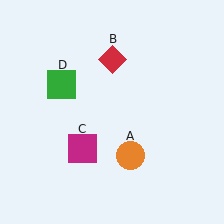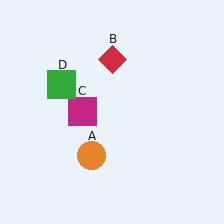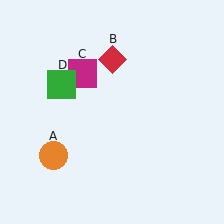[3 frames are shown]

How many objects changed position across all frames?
2 objects changed position: orange circle (object A), magenta square (object C).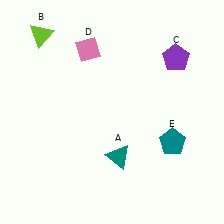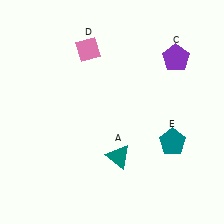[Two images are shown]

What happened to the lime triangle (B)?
The lime triangle (B) was removed in Image 2. It was in the top-left area of Image 1.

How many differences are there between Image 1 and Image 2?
There is 1 difference between the two images.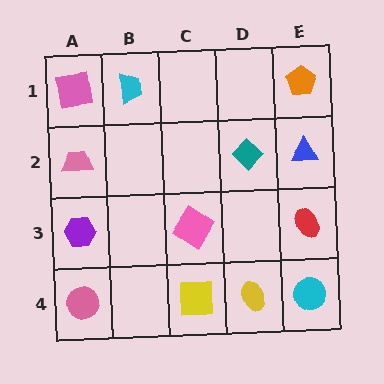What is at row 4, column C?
A yellow square.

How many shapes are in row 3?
3 shapes.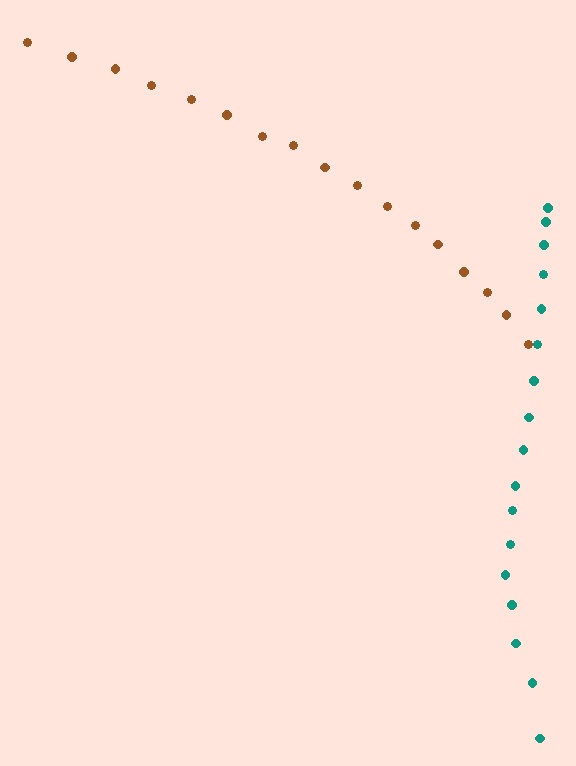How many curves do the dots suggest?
There are 2 distinct paths.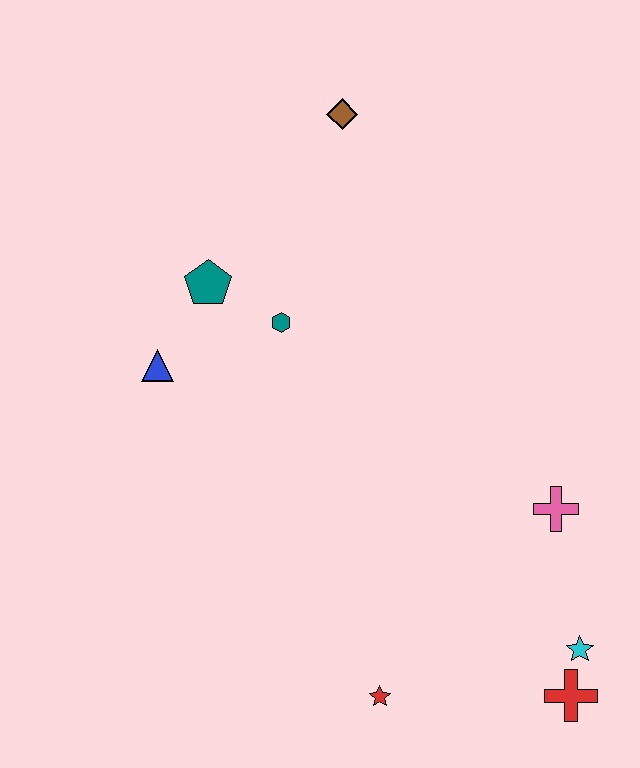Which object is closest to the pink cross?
The cyan star is closest to the pink cross.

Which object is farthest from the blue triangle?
The red cross is farthest from the blue triangle.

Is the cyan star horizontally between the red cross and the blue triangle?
No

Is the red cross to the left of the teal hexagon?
No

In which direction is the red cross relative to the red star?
The red cross is to the right of the red star.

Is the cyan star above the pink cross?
No